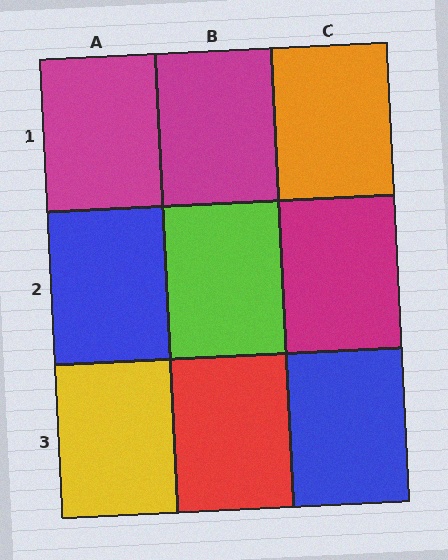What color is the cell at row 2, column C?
Magenta.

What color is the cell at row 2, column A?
Blue.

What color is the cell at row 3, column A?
Yellow.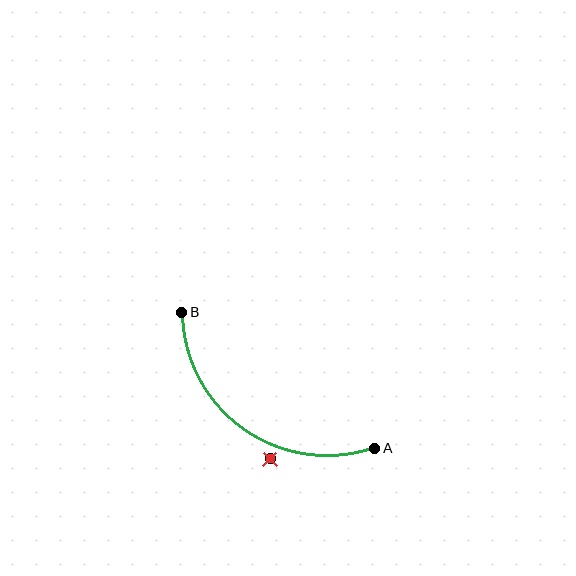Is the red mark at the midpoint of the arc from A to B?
No — the red mark does not lie on the arc at all. It sits slightly outside the curve.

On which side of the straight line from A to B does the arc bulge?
The arc bulges below and to the left of the straight line connecting A and B.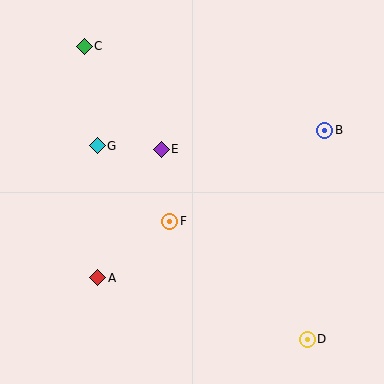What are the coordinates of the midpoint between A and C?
The midpoint between A and C is at (91, 162).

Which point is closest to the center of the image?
Point F at (170, 221) is closest to the center.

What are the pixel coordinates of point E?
Point E is at (161, 149).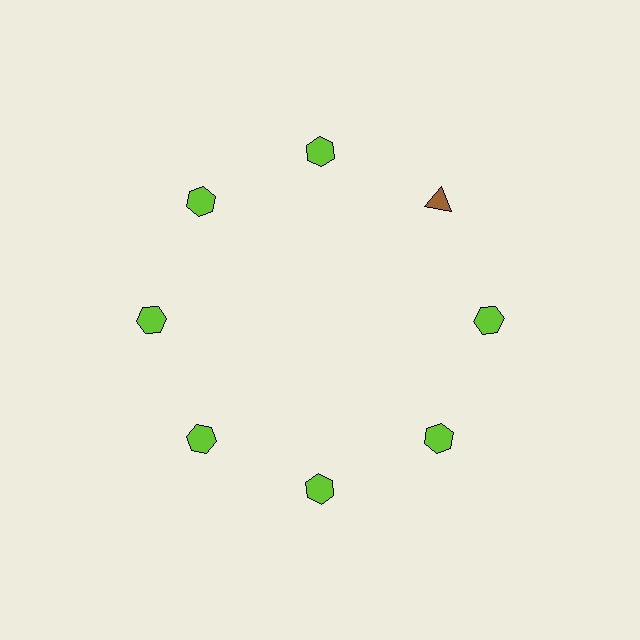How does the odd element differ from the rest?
It differs in both color (brown instead of lime) and shape (triangle instead of hexagon).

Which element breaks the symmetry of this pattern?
The brown triangle at roughly the 2 o'clock position breaks the symmetry. All other shapes are lime hexagons.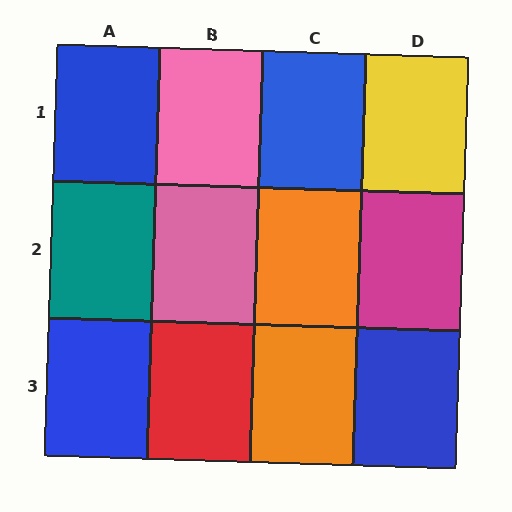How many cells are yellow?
1 cell is yellow.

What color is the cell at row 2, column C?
Orange.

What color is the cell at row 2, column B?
Pink.